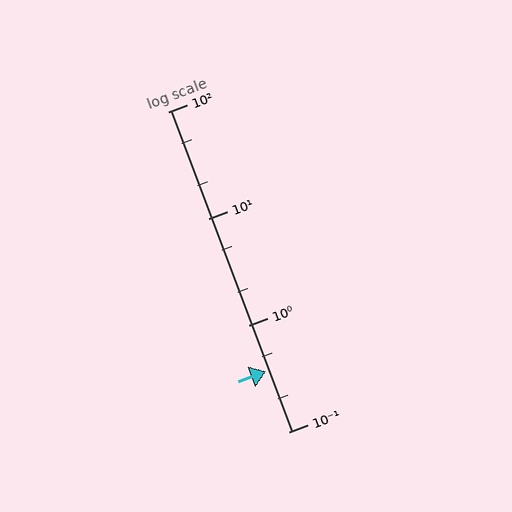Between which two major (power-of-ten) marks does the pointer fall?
The pointer is between 0.1 and 1.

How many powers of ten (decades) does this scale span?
The scale spans 3 decades, from 0.1 to 100.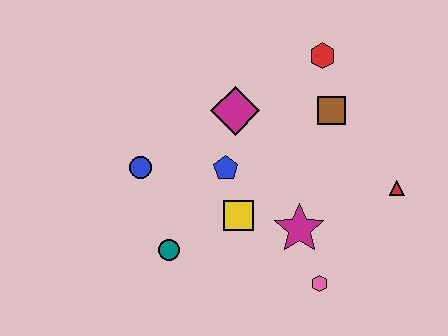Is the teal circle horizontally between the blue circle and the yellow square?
Yes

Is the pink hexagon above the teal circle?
No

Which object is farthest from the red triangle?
The blue circle is farthest from the red triangle.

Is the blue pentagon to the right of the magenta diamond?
No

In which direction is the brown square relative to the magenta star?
The brown square is above the magenta star.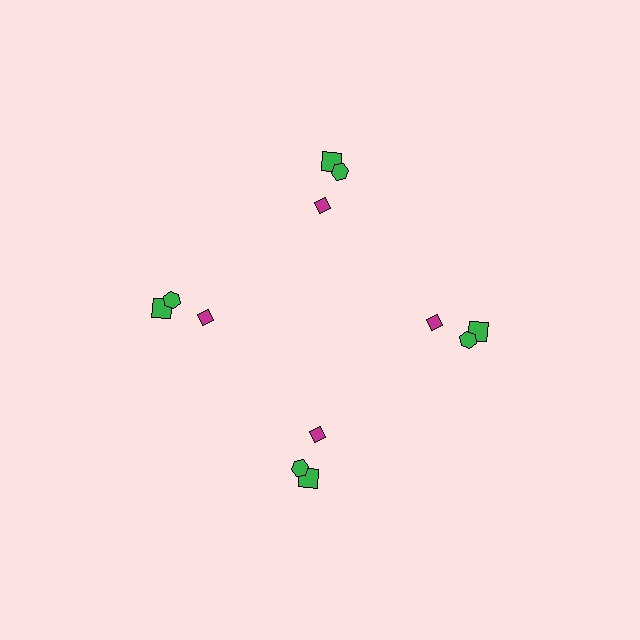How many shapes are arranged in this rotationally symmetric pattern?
There are 12 shapes, arranged in 4 groups of 3.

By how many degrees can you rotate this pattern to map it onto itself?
The pattern maps onto itself every 90 degrees of rotation.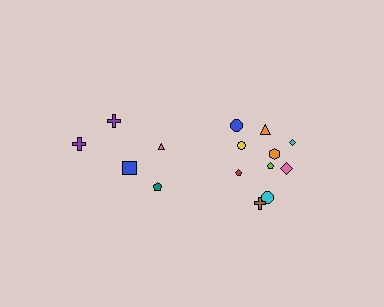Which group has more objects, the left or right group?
The right group.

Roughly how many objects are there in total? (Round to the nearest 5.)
Roughly 15 objects in total.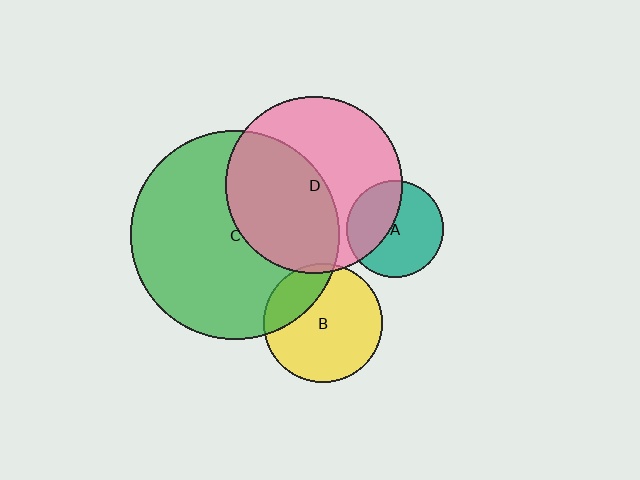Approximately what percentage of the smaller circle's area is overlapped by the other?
Approximately 40%.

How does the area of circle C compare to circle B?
Approximately 3.1 times.